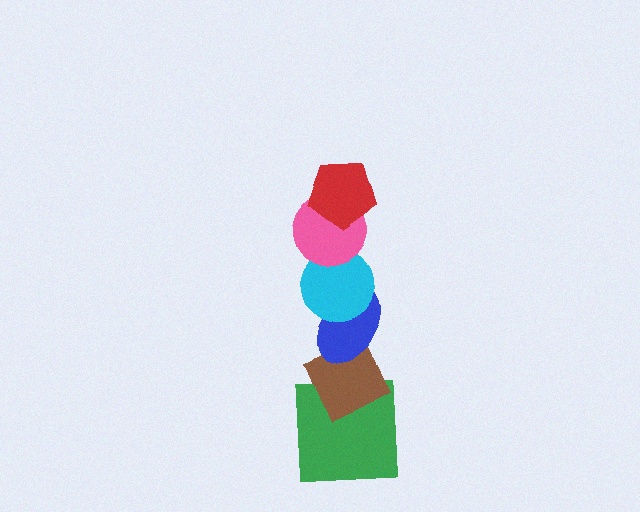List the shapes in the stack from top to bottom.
From top to bottom: the red pentagon, the pink circle, the cyan circle, the blue ellipse, the brown diamond, the green square.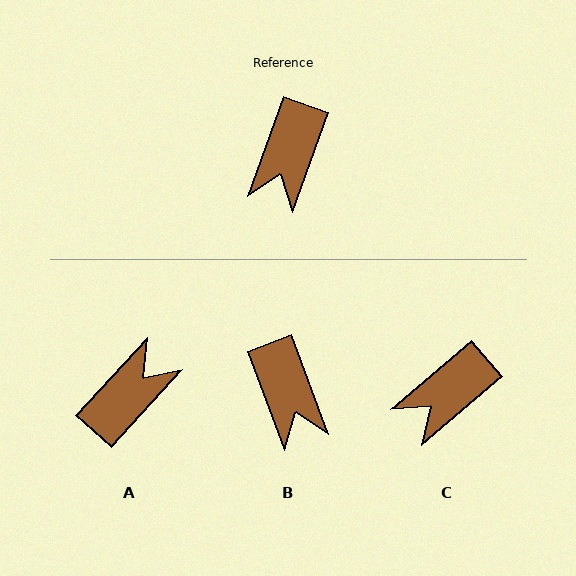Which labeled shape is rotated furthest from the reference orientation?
A, about 157 degrees away.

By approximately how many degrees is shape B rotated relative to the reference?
Approximately 40 degrees counter-clockwise.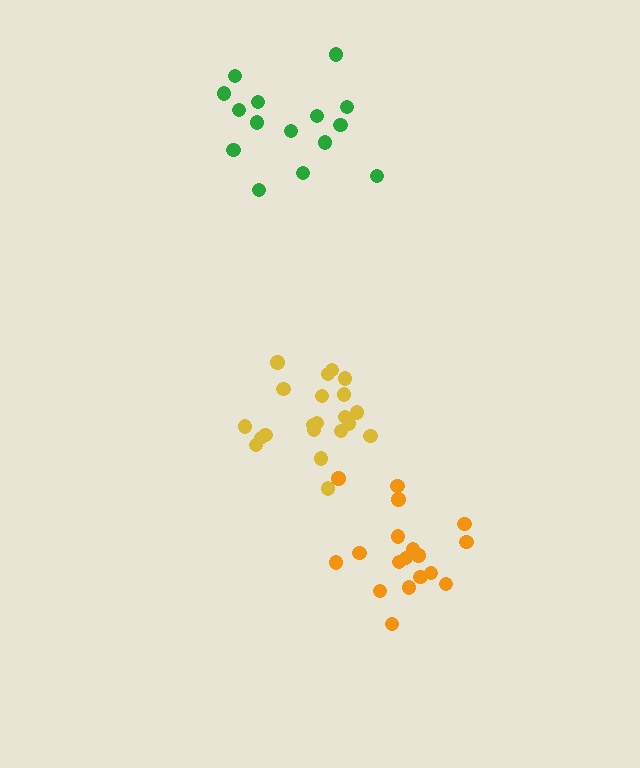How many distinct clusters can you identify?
There are 3 distinct clusters.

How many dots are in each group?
Group 1: 21 dots, Group 2: 15 dots, Group 3: 18 dots (54 total).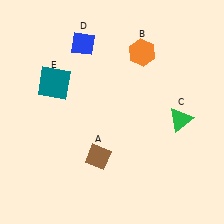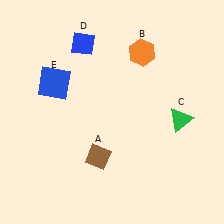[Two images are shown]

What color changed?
The square (E) changed from teal in Image 1 to blue in Image 2.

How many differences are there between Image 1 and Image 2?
There is 1 difference between the two images.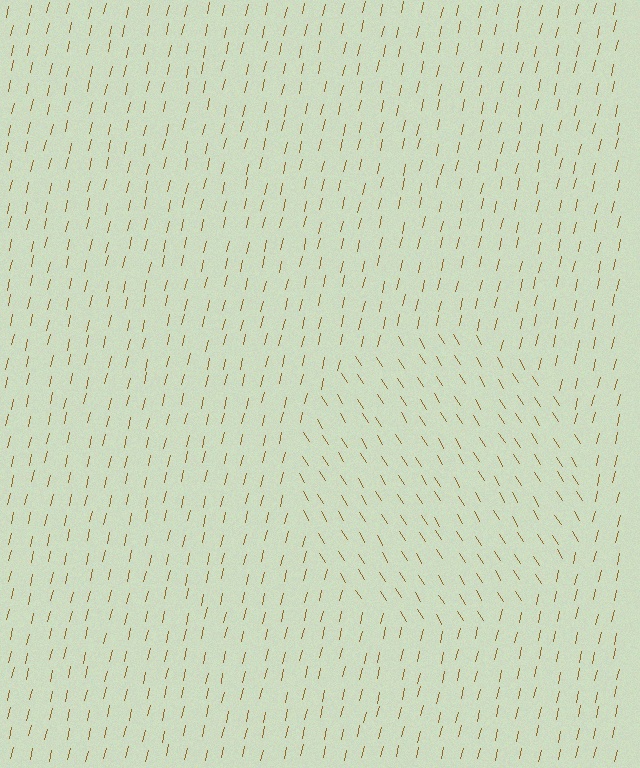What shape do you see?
I see a circle.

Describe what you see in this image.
The image is filled with small brown line segments. A circle region in the image has lines oriented differently from the surrounding lines, creating a visible texture boundary.